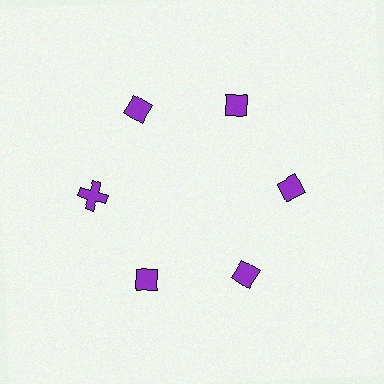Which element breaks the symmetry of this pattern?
The purple cross at roughly the 9 o'clock position breaks the symmetry. All other shapes are purple diamonds.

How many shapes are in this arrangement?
There are 6 shapes arranged in a ring pattern.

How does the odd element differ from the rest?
It has a different shape: cross instead of diamond.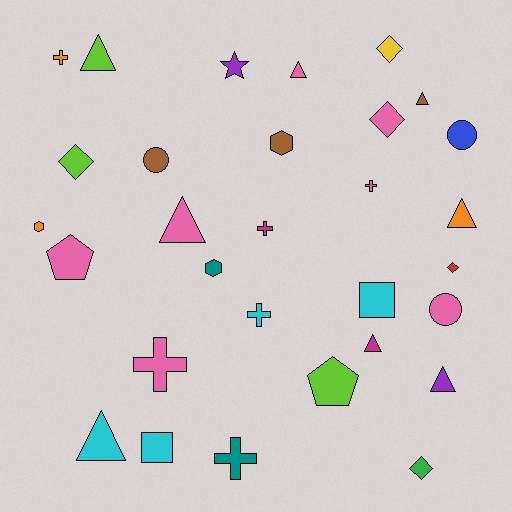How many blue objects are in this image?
There is 1 blue object.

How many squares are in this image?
There are 2 squares.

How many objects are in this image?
There are 30 objects.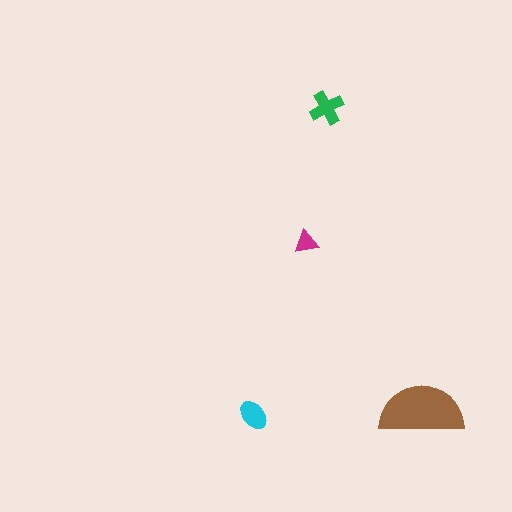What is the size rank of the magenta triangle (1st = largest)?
4th.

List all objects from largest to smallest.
The brown semicircle, the green cross, the cyan ellipse, the magenta triangle.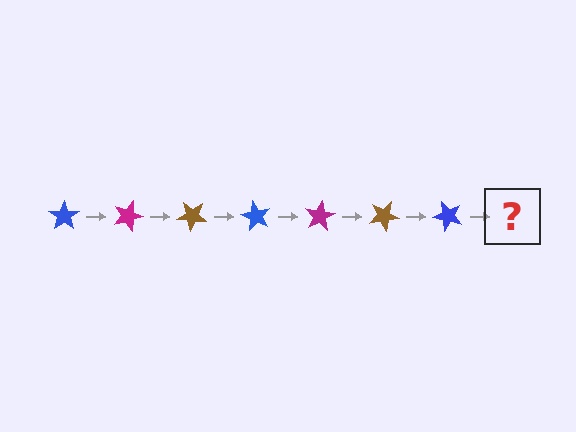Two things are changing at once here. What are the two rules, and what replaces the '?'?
The two rules are that it rotates 20 degrees each step and the color cycles through blue, magenta, and brown. The '?' should be a magenta star, rotated 140 degrees from the start.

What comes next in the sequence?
The next element should be a magenta star, rotated 140 degrees from the start.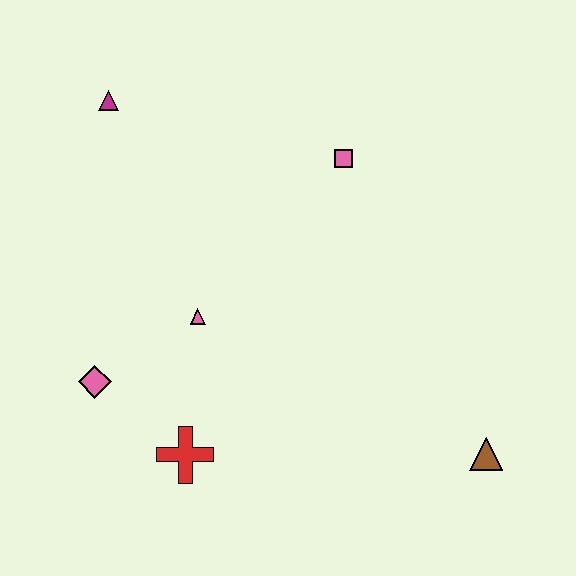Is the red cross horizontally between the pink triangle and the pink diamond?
Yes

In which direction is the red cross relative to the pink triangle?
The red cross is below the pink triangle.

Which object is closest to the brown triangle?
The red cross is closest to the brown triangle.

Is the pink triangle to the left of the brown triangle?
Yes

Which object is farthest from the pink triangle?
The brown triangle is farthest from the pink triangle.